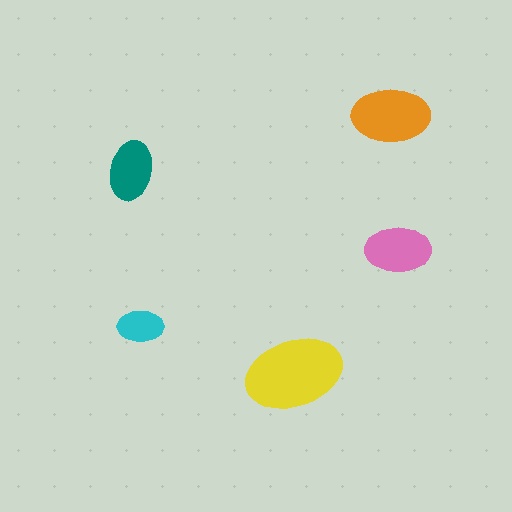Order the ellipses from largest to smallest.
the yellow one, the orange one, the pink one, the teal one, the cyan one.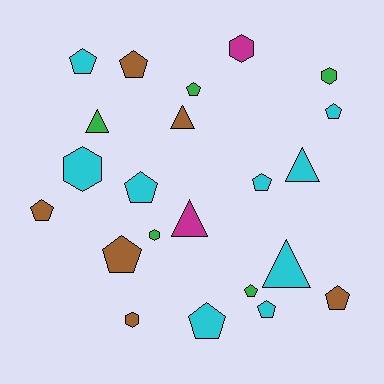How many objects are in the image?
There are 22 objects.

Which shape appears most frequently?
Pentagon, with 12 objects.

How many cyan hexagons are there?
There is 1 cyan hexagon.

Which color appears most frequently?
Cyan, with 9 objects.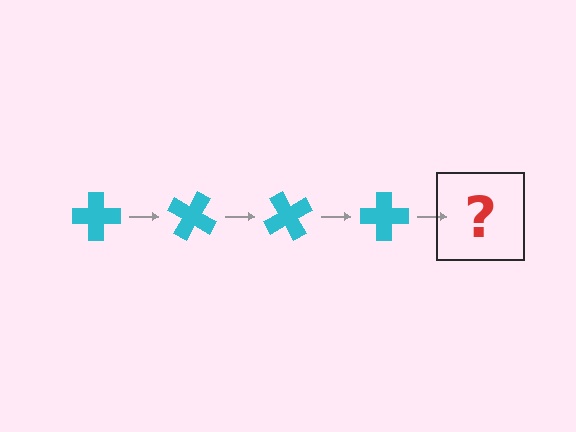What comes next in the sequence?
The next element should be a cyan cross rotated 120 degrees.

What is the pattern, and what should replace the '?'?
The pattern is that the cross rotates 30 degrees each step. The '?' should be a cyan cross rotated 120 degrees.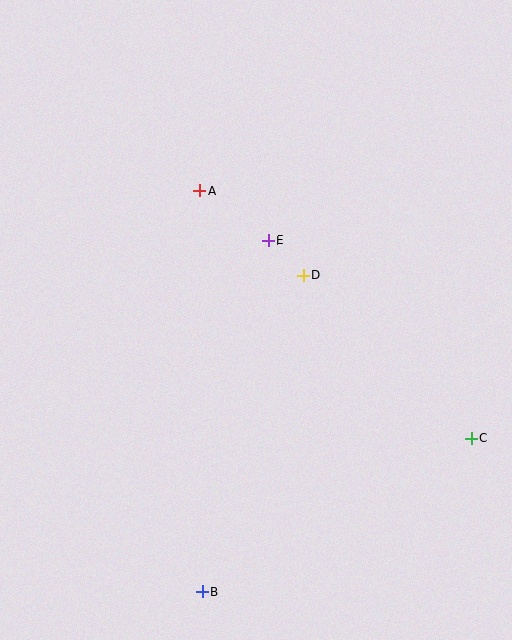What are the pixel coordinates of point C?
Point C is at (471, 439).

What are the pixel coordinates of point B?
Point B is at (202, 592).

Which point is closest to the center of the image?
Point D at (303, 275) is closest to the center.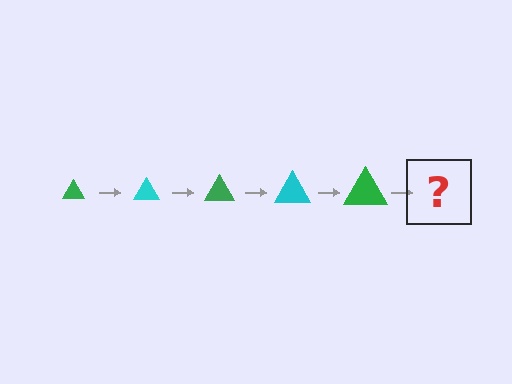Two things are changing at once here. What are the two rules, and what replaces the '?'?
The two rules are that the triangle grows larger each step and the color cycles through green and cyan. The '?' should be a cyan triangle, larger than the previous one.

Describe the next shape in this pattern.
It should be a cyan triangle, larger than the previous one.